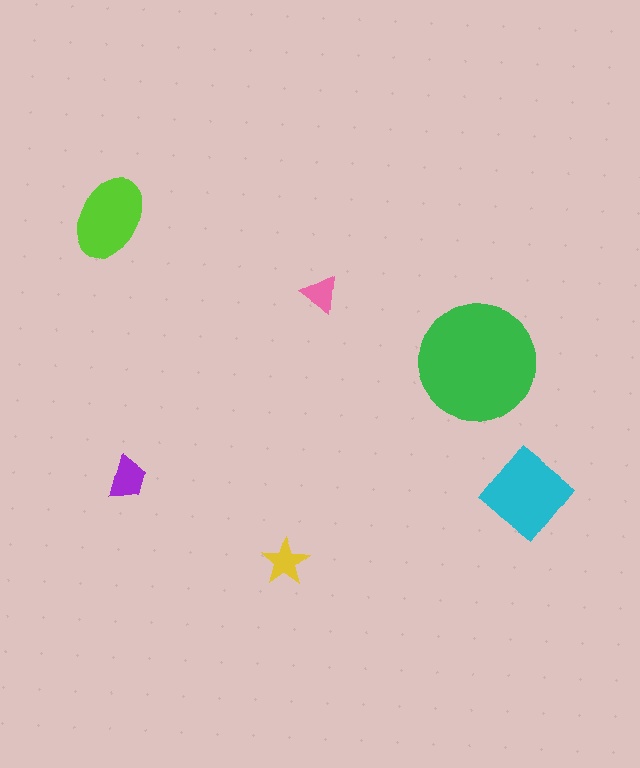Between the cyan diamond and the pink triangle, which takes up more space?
The cyan diamond.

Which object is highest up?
The lime ellipse is topmost.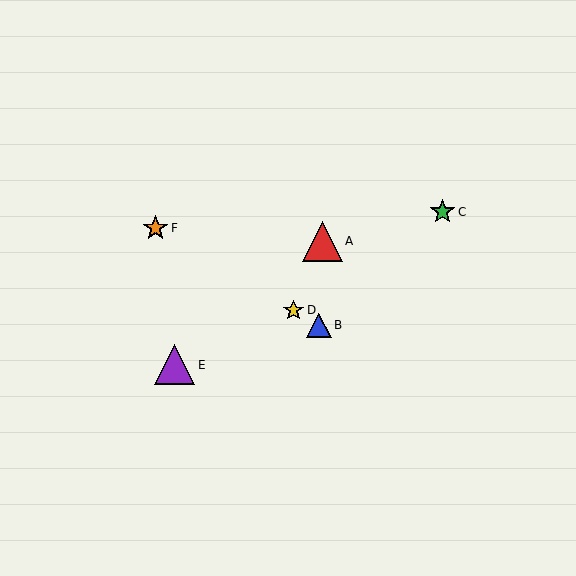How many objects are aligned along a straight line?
3 objects (B, D, F) are aligned along a straight line.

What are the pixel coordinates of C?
Object C is at (442, 212).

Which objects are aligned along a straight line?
Objects B, D, F are aligned along a straight line.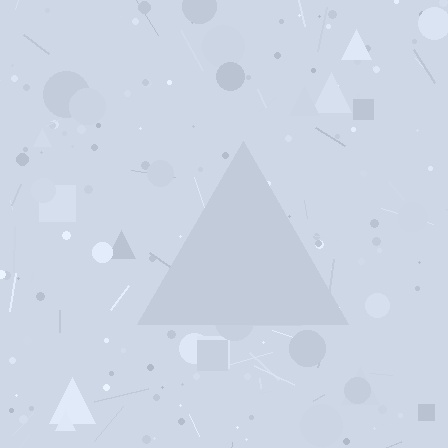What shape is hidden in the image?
A triangle is hidden in the image.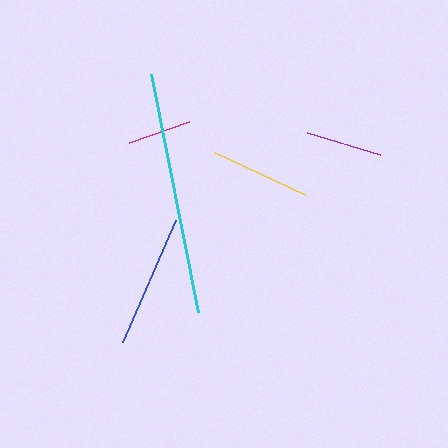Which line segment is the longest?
The cyan line is the longest at approximately 243 pixels.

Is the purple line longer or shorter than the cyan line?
The cyan line is longer than the purple line.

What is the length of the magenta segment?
The magenta segment is approximately 64 pixels long.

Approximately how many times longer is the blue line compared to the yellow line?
The blue line is approximately 1.3 times the length of the yellow line.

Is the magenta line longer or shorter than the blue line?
The blue line is longer than the magenta line.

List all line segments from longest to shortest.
From longest to shortest: cyan, blue, yellow, purple, magenta.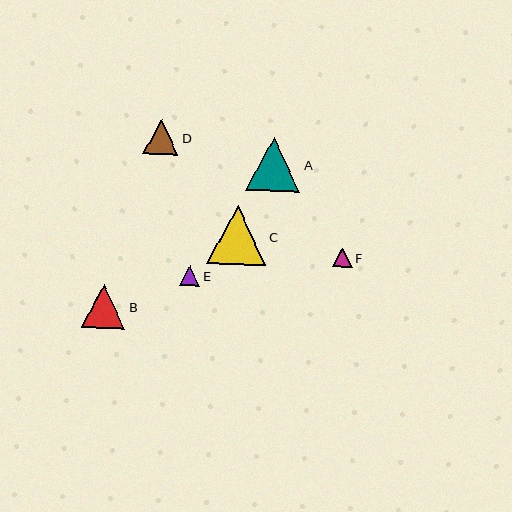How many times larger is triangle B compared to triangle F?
Triangle B is approximately 2.3 times the size of triangle F.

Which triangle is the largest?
Triangle C is the largest with a size of approximately 58 pixels.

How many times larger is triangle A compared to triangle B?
Triangle A is approximately 1.2 times the size of triangle B.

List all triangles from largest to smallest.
From largest to smallest: C, A, B, D, E, F.